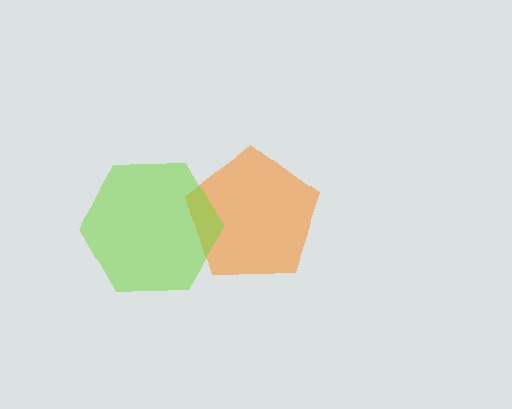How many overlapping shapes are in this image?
There are 2 overlapping shapes in the image.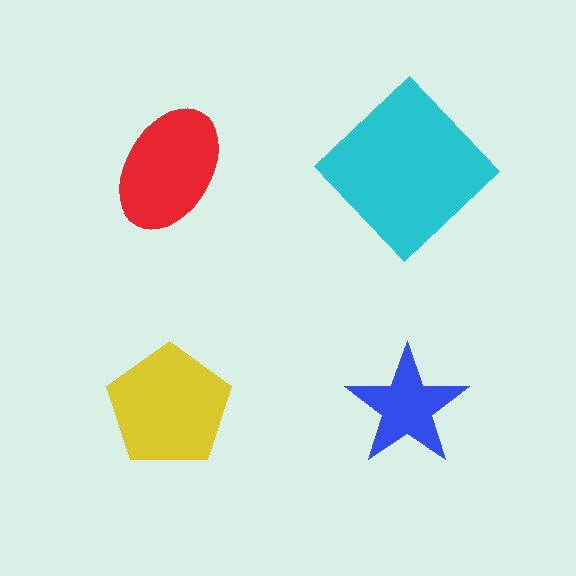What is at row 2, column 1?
A yellow pentagon.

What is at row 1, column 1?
A red ellipse.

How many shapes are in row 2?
2 shapes.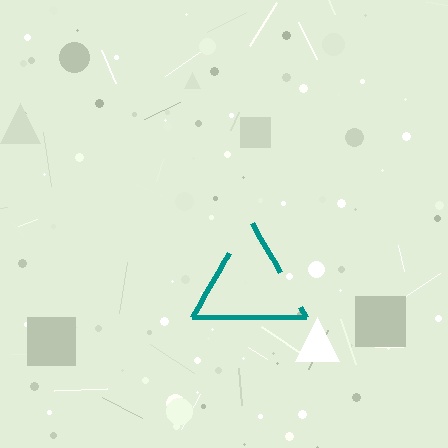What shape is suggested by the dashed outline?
The dashed outline suggests a triangle.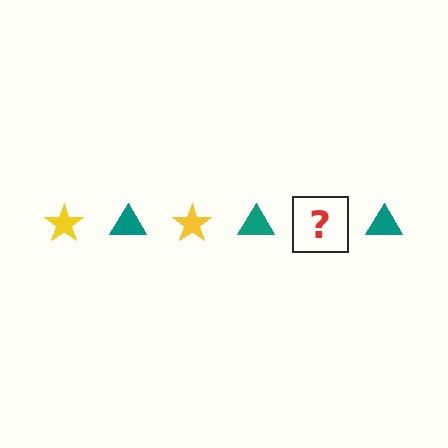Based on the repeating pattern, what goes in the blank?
The blank should be a yellow star.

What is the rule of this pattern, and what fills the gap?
The rule is that the pattern alternates between yellow star and teal triangle. The gap should be filled with a yellow star.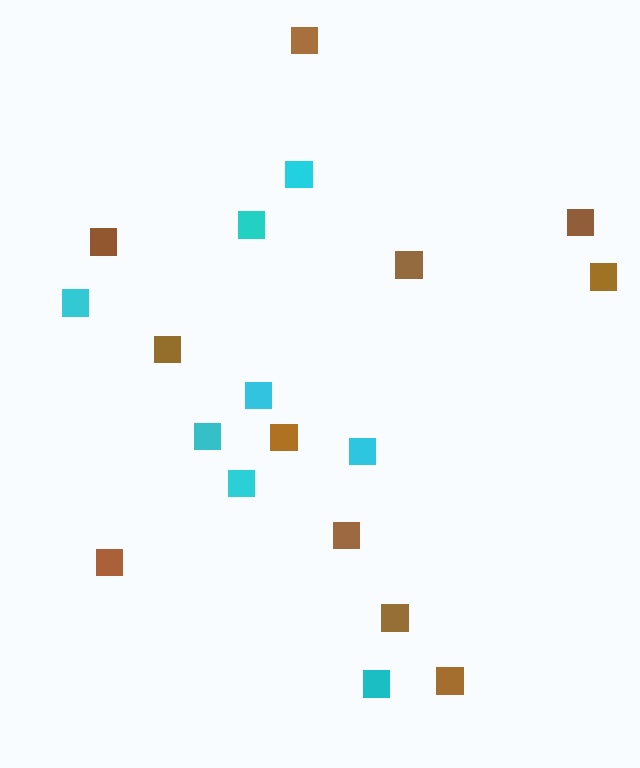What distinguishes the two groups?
There are 2 groups: one group of cyan squares (8) and one group of brown squares (11).